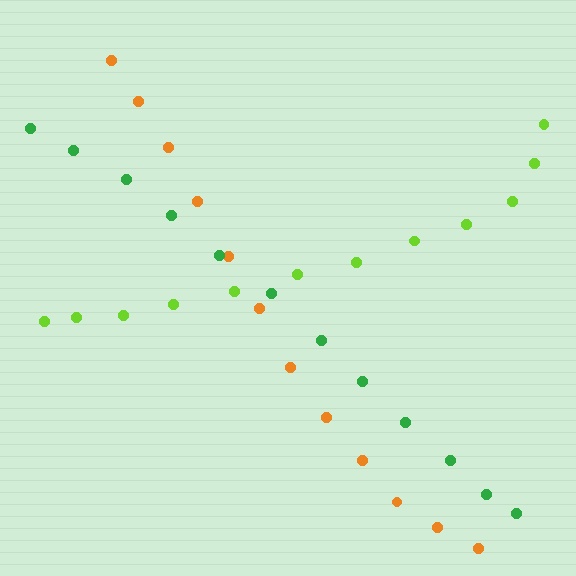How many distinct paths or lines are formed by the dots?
There are 3 distinct paths.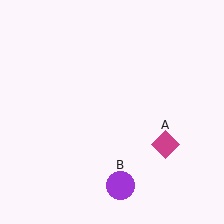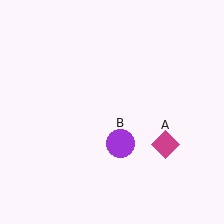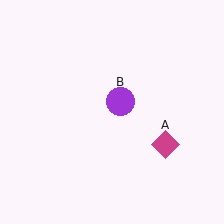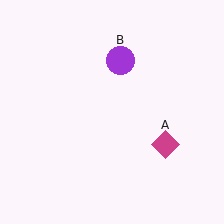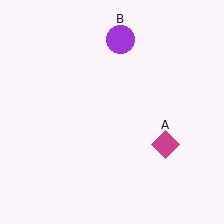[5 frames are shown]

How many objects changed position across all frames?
1 object changed position: purple circle (object B).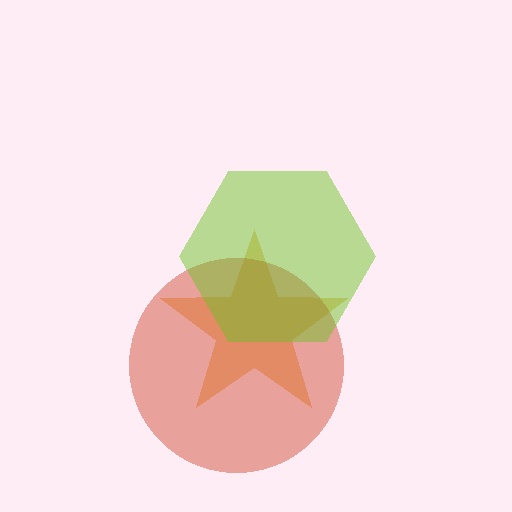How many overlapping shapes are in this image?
There are 3 overlapping shapes in the image.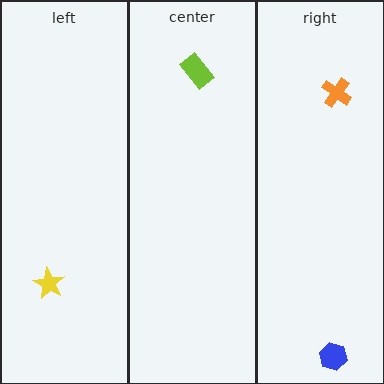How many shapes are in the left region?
1.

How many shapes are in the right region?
2.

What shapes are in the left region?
The yellow star.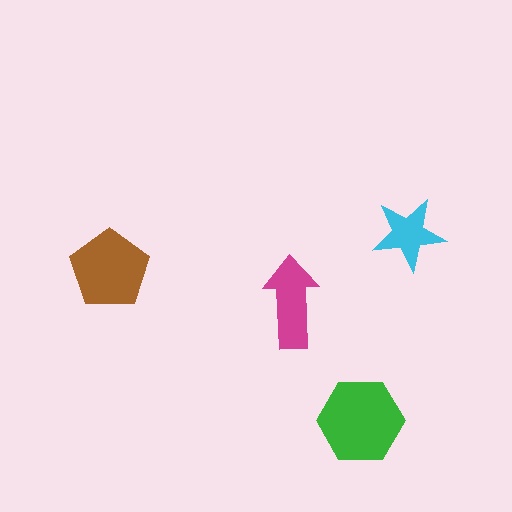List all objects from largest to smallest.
The green hexagon, the brown pentagon, the magenta arrow, the cyan star.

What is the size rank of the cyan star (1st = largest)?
4th.